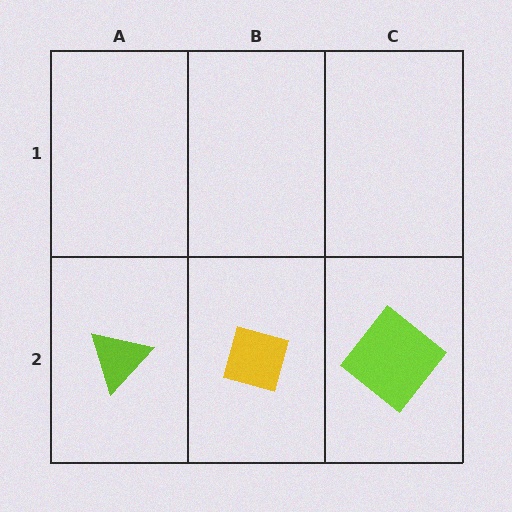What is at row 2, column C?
A lime diamond.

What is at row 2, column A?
A lime triangle.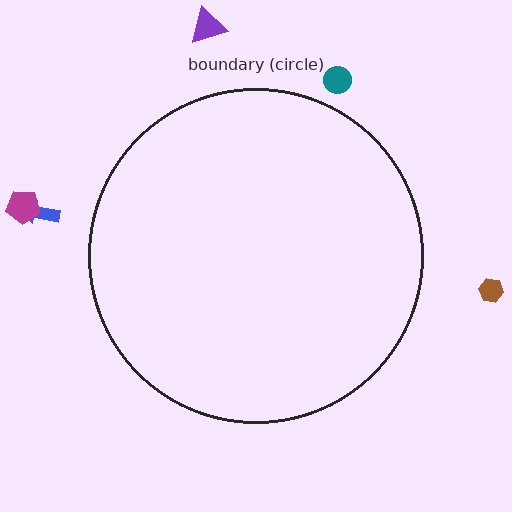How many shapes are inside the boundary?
0 inside, 5 outside.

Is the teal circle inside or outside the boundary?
Outside.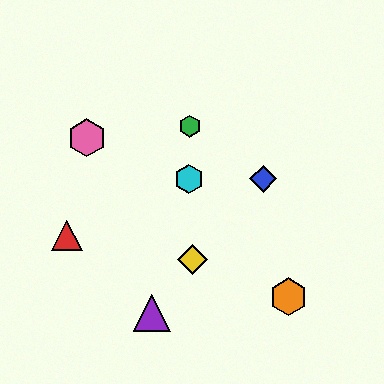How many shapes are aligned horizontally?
2 shapes (the blue diamond, the cyan hexagon) are aligned horizontally.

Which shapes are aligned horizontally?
The blue diamond, the cyan hexagon are aligned horizontally.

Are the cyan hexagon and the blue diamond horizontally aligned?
Yes, both are at y≈179.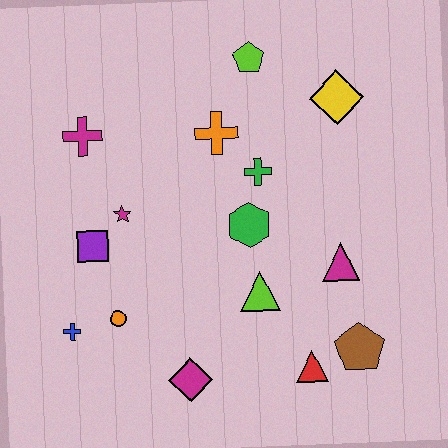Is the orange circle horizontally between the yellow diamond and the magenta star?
No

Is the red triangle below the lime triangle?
Yes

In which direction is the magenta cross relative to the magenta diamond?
The magenta cross is above the magenta diamond.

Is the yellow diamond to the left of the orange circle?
No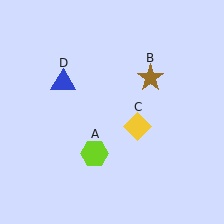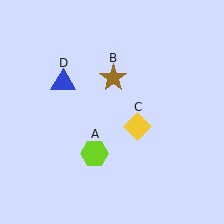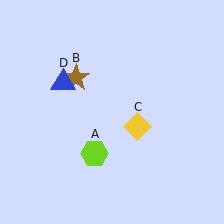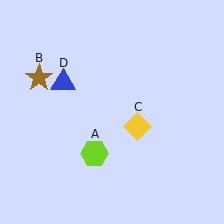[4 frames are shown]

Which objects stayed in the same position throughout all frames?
Lime hexagon (object A) and yellow diamond (object C) and blue triangle (object D) remained stationary.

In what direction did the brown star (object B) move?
The brown star (object B) moved left.